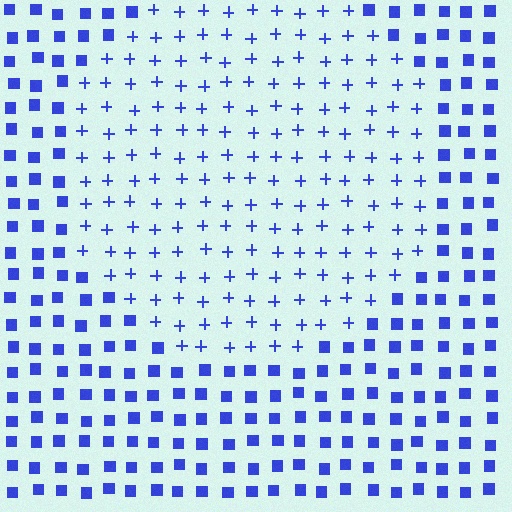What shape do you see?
I see a circle.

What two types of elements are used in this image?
The image uses plus signs inside the circle region and squares outside it.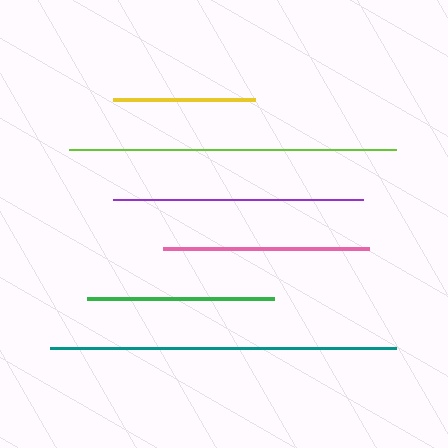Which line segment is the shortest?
The yellow line is the shortest at approximately 142 pixels.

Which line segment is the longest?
The teal line is the longest at approximately 345 pixels.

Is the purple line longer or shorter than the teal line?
The teal line is longer than the purple line.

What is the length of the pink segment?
The pink segment is approximately 206 pixels long.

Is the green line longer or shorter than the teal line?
The teal line is longer than the green line.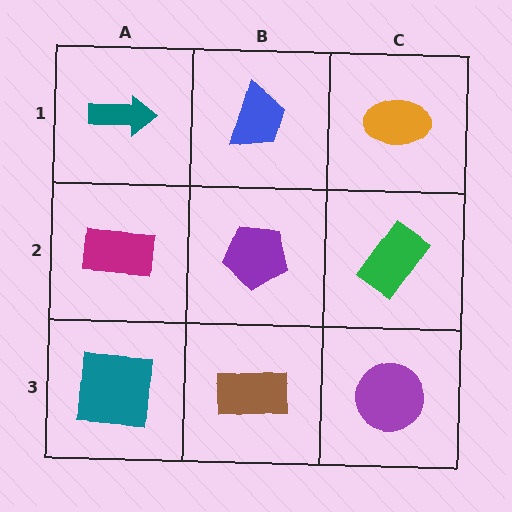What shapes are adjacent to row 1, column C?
A green rectangle (row 2, column C), a blue trapezoid (row 1, column B).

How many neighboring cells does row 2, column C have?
3.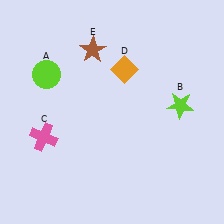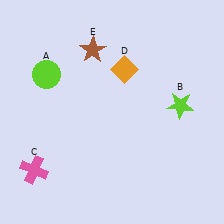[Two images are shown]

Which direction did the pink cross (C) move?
The pink cross (C) moved down.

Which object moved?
The pink cross (C) moved down.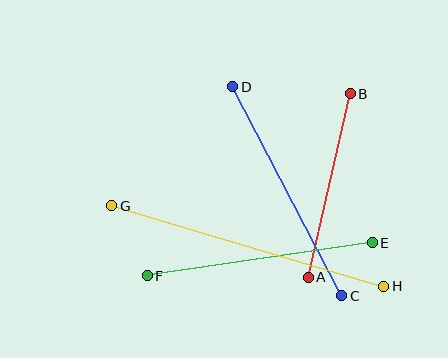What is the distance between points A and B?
The distance is approximately 188 pixels.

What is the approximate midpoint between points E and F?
The midpoint is at approximately (260, 259) pixels.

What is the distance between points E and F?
The distance is approximately 227 pixels.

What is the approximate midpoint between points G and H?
The midpoint is at approximately (248, 246) pixels.